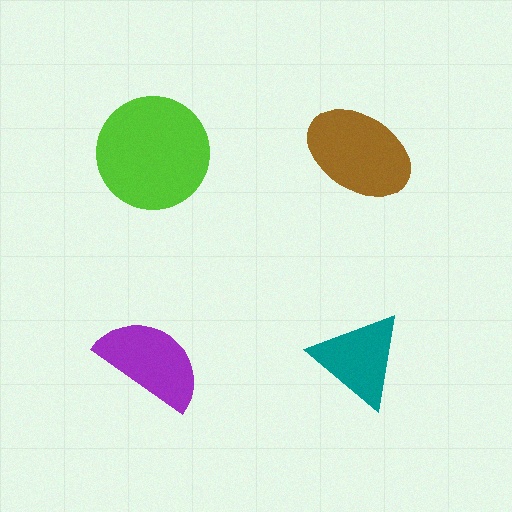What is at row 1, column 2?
A brown ellipse.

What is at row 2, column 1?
A purple semicircle.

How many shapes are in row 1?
2 shapes.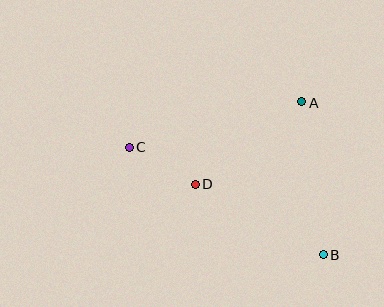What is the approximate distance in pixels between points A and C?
The distance between A and C is approximately 178 pixels.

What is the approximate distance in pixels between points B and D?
The distance between B and D is approximately 145 pixels.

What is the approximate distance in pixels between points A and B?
The distance between A and B is approximately 153 pixels.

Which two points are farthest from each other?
Points B and C are farthest from each other.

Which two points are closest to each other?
Points C and D are closest to each other.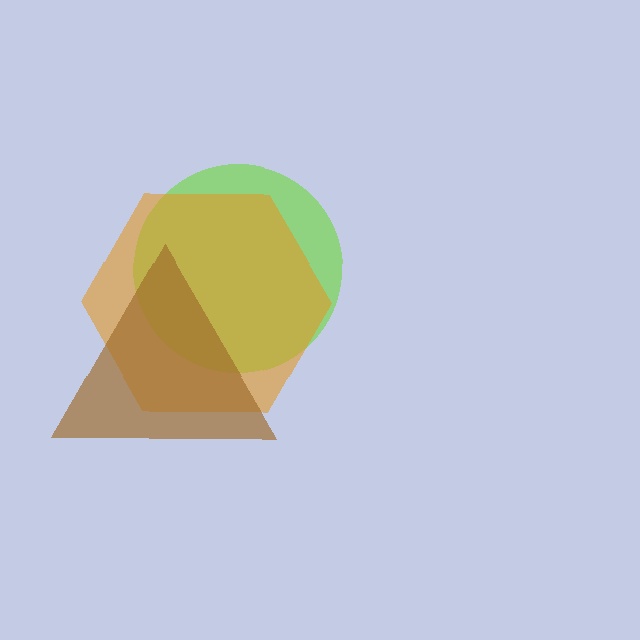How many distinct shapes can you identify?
There are 3 distinct shapes: a lime circle, an orange hexagon, a brown triangle.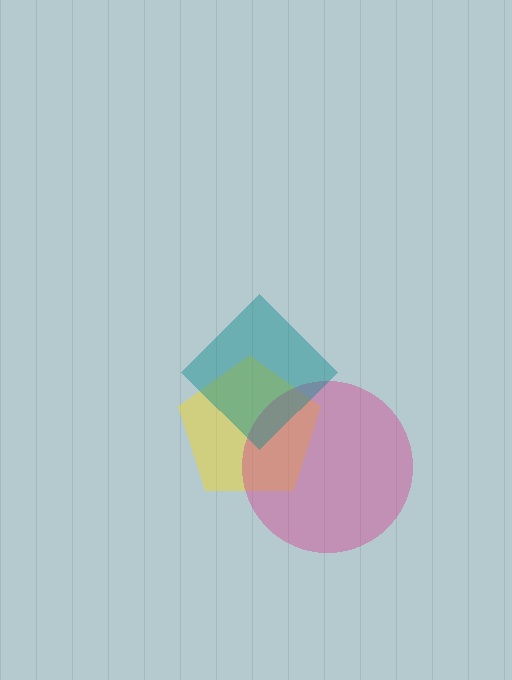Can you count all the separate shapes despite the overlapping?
Yes, there are 3 separate shapes.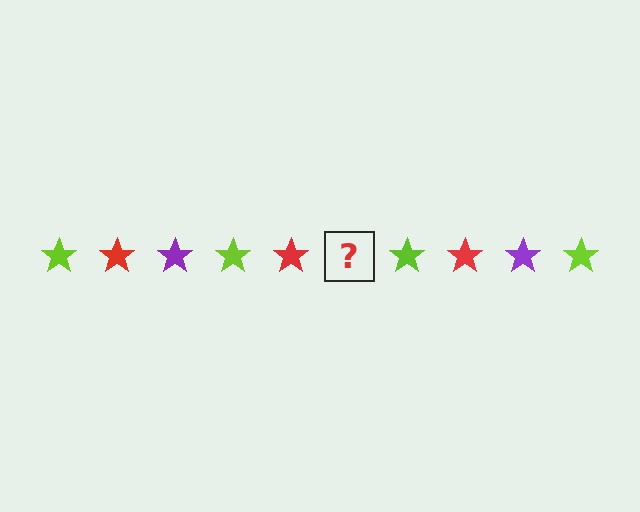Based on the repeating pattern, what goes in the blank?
The blank should be a purple star.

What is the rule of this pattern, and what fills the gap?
The rule is that the pattern cycles through lime, red, purple stars. The gap should be filled with a purple star.